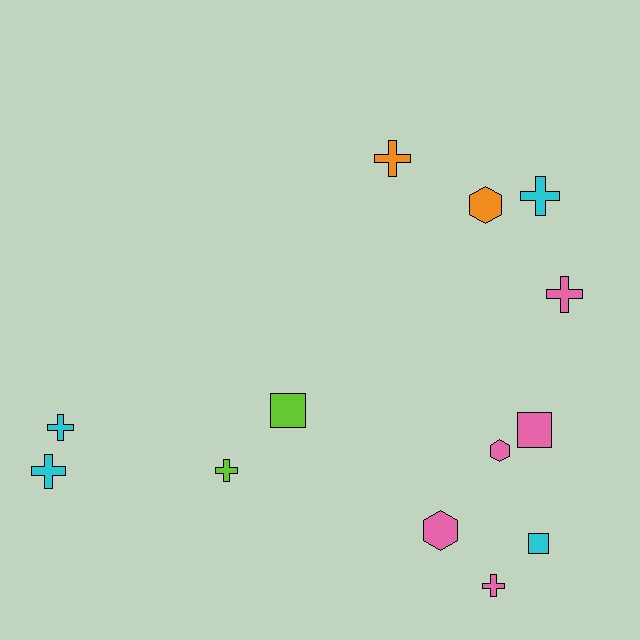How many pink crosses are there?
There are 2 pink crosses.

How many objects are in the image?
There are 13 objects.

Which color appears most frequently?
Pink, with 5 objects.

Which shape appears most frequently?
Cross, with 7 objects.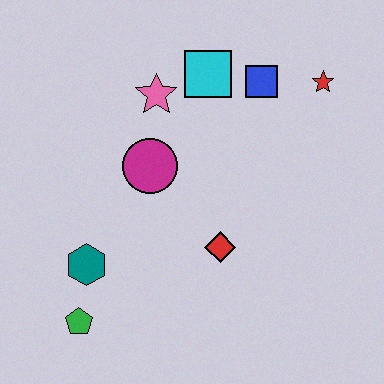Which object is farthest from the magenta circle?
The red star is farthest from the magenta circle.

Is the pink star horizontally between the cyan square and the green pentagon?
Yes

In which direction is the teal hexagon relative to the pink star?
The teal hexagon is below the pink star.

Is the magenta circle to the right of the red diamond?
No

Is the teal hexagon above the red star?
No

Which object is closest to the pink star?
The cyan square is closest to the pink star.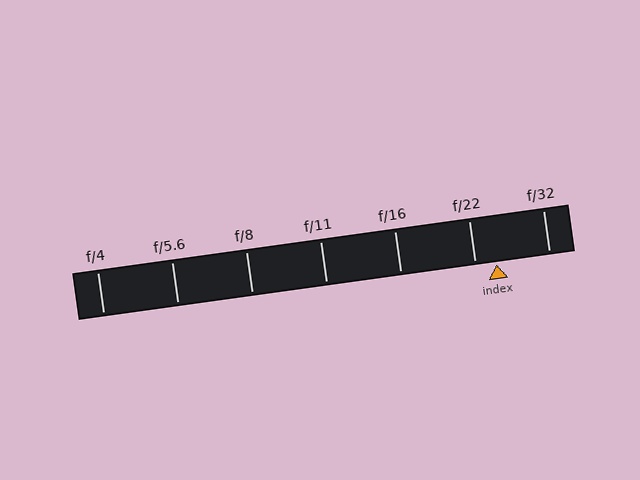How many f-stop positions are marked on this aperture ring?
There are 7 f-stop positions marked.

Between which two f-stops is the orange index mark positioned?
The index mark is between f/22 and f/32.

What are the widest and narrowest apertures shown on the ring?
The widest aperture shown is f/4 and the narrowest is f/32.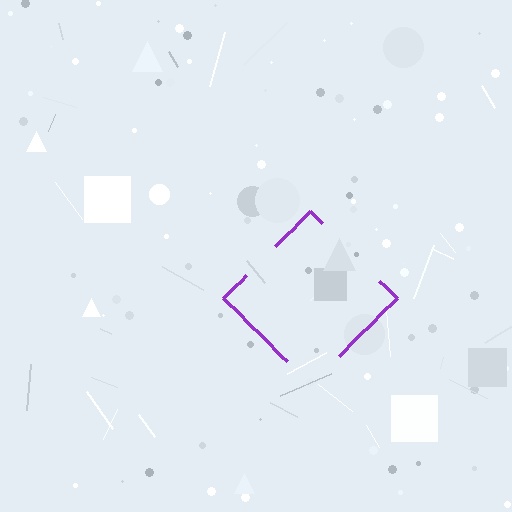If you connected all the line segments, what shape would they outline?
They would outline a diamond.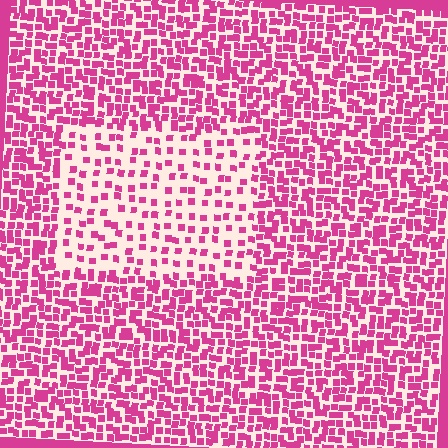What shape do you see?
I see a rectangle.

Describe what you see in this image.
The image contains small magenta elements arranged at two different densities. A rectangle-shaped region is visible where the elements are less densely packed than the surrounding area.